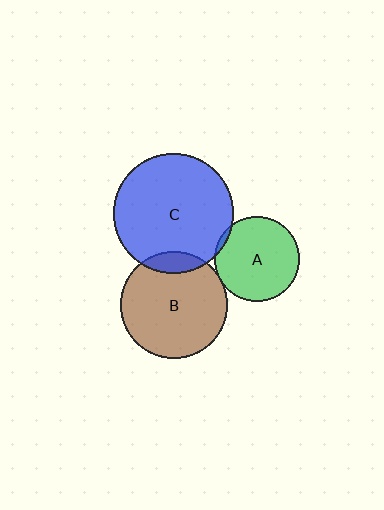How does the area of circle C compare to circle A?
Approximately 2.0 times.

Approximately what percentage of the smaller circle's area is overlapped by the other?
Approximately 10%.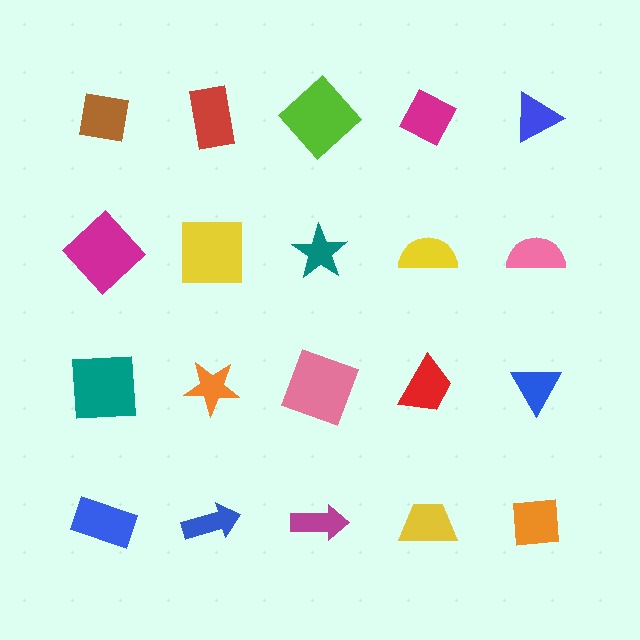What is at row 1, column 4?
A magenta diamond.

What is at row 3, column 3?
A pink square.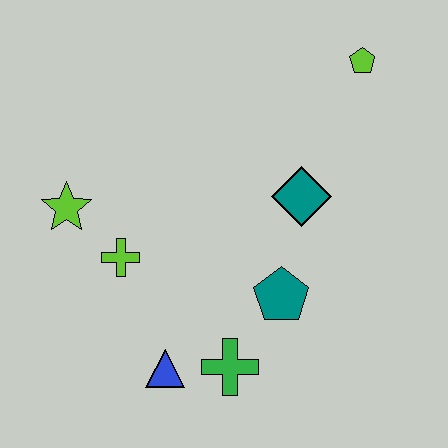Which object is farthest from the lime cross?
The lime pentagon is farthest from the lime cross.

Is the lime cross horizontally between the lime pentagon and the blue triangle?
No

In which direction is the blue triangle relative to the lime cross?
The blue triangle is below the lime cross.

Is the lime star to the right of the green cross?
No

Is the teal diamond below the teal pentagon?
No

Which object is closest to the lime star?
The lime cross is closest to the lime star.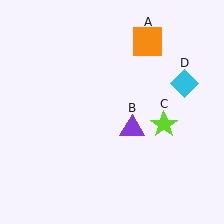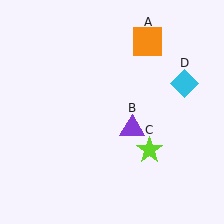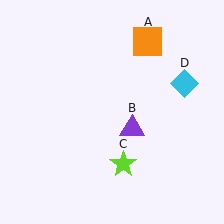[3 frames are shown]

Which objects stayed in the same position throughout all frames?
Orange square (object A) and purple triangle (object B) and cyan diamond (object D) remained stationary.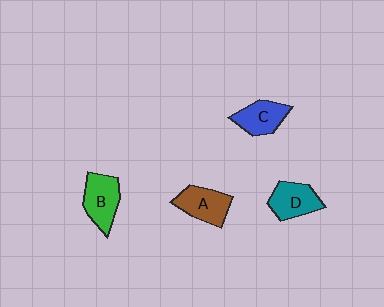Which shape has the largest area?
Shape B (green).